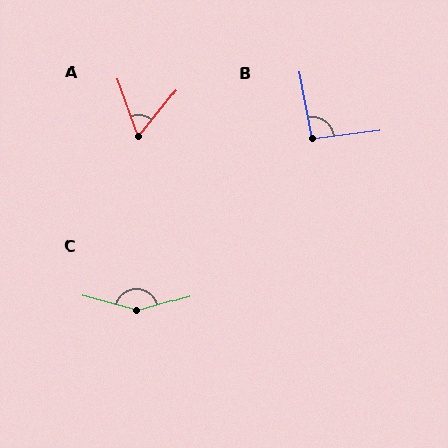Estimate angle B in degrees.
Approximately 94 degrees.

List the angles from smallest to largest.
A (59°), B (94°), C (148°).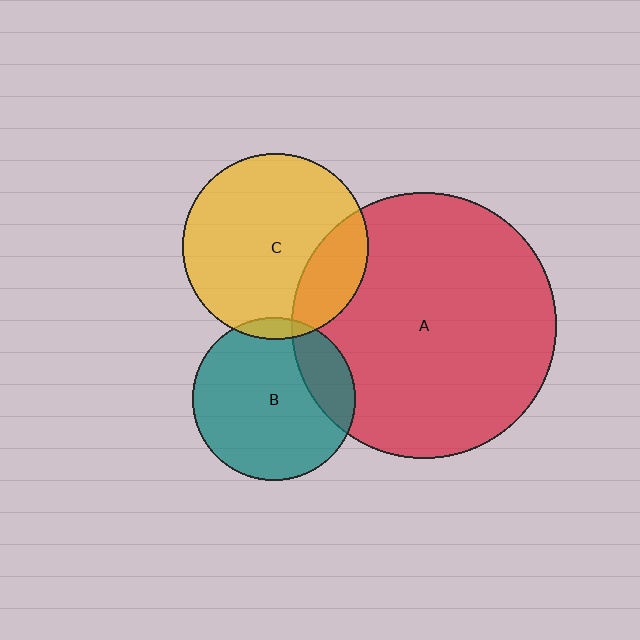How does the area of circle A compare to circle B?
Approximately 2.6 times.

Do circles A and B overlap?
Yes.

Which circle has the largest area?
Circle A (red).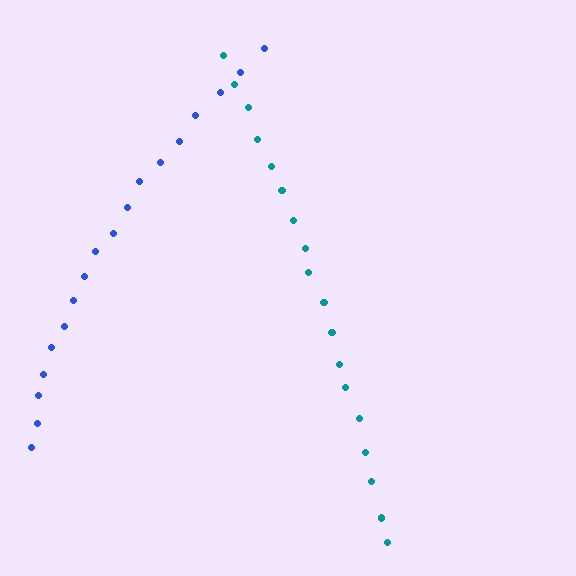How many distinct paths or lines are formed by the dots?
There are 2 distinct paths.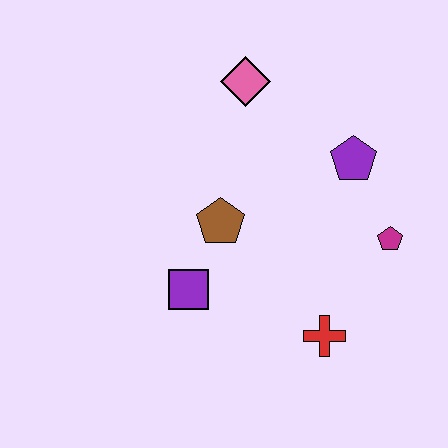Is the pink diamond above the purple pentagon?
Yes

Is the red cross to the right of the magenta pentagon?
No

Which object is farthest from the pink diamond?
The red cross is farthest from the pink diamond.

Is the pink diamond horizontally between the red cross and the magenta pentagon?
No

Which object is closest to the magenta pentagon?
The purple pentagon is closest to the magenta pentagon.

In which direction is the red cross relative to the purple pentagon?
The red cross is below the purple pentagon.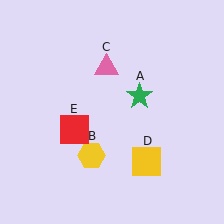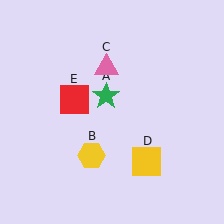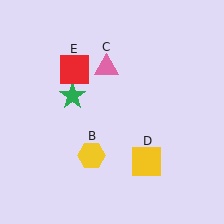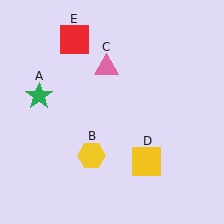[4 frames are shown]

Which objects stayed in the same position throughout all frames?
Yellow hexagon (object B) and pink triangle (object C) and yellow square (object D) remained stationary.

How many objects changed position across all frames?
2 objects changed position: green star (object A), red square (object E).